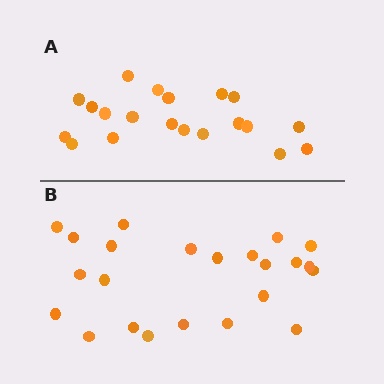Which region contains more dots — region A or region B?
Region B (the bottom region) has more dots.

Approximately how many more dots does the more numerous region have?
Region B has just a few more — roughly 2 or 3 more dots than region A.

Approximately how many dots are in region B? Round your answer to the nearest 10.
About 20 dots. (The exact count is 23, which rounds to 20.)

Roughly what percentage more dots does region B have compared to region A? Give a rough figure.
About 15% more.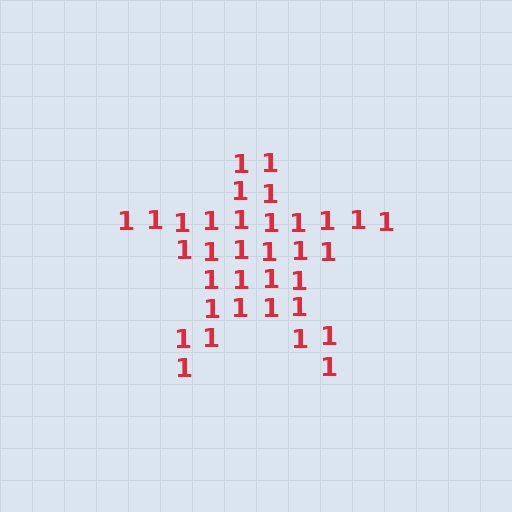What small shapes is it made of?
It is made of small digit 1's.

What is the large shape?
The large shape is a star.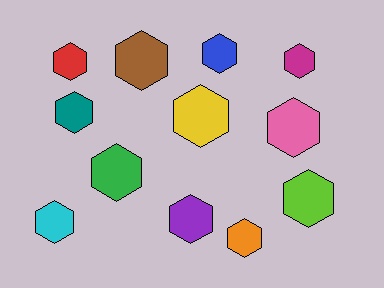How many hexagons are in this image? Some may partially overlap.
There are 12 hexagons.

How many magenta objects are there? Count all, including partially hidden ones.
There is 1 magenta object.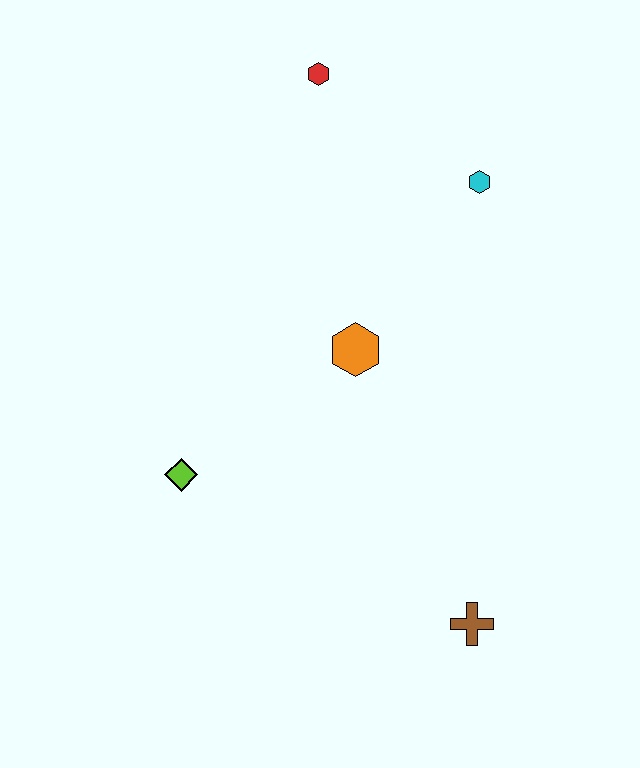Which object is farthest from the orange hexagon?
The brown cross is farthest from the orange hexagon.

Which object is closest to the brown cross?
The orange hexagon is closest to the brown cross.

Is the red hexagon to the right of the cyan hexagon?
No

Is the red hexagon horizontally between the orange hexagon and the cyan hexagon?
No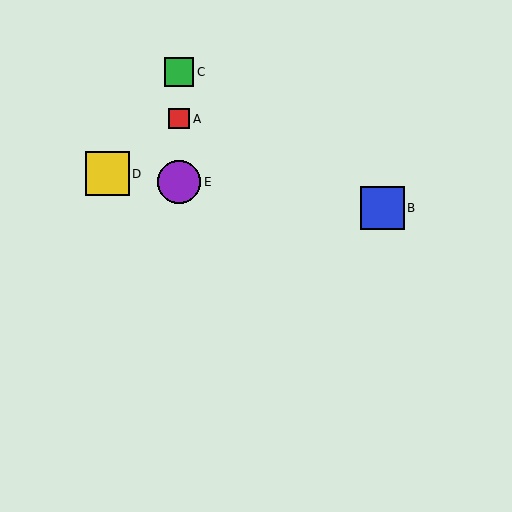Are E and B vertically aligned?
No, E is at x≈179 and B is at x≈383.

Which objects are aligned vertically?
Objects A, C, E are aligned vertically.